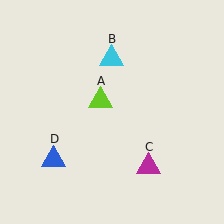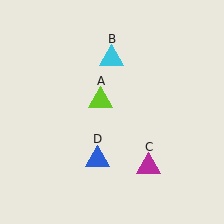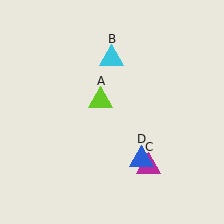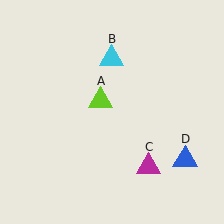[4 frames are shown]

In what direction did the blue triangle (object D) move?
The blue triangle (object D) moved right.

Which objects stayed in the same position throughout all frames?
Lime triangle (object A) and cyan triangle (object B) and magenta triangle (object C) remained stationary.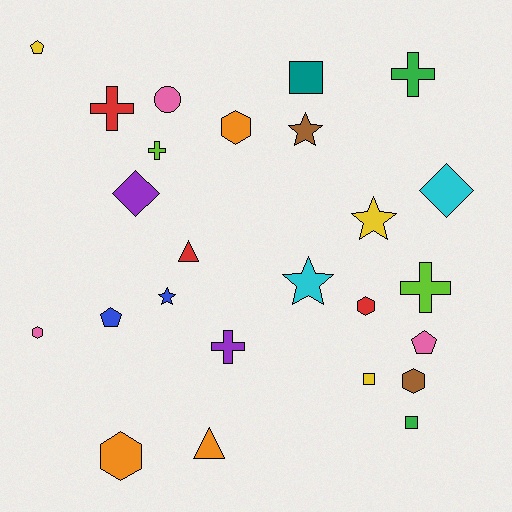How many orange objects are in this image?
There are 3 orange objects.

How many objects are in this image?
There are 25 objects.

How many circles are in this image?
There is 1 circle.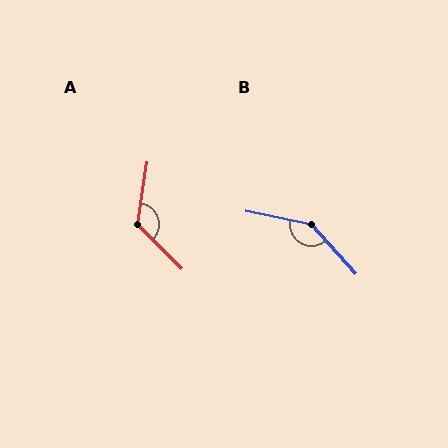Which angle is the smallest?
A, at approximately 127 degrees.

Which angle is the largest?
B, at approximately 144 degrees.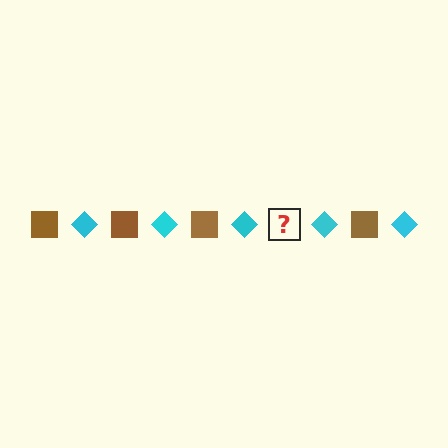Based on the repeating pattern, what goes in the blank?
The blank should be a brown square.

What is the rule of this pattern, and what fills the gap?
The rule is that the pattern alternates between brown square and cyan diamond. The gap should be filled with a brown square.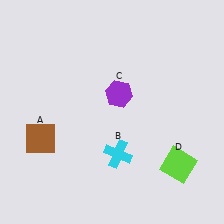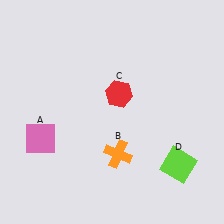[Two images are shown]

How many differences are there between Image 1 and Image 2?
There are 3 differences between the two images.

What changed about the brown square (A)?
In Image 1, A is brown. In Image 2, it changed to pink.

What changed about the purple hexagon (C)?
In Image 1, C is purple. In Image 2, it changed to red.